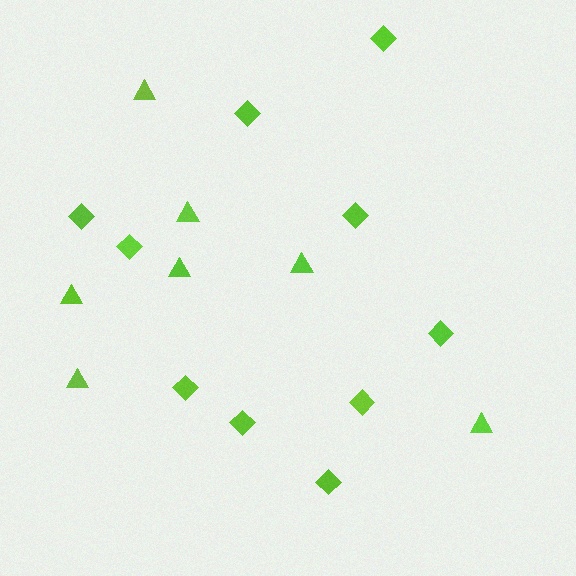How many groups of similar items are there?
There are 2 groups: one group of triangles (7) and one group of diamonds (10).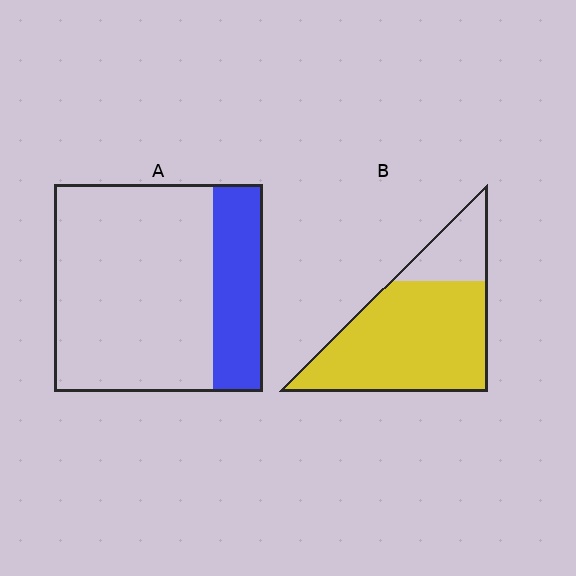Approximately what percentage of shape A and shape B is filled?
A is approximately 25% and B is approximately 80%.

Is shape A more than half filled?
No.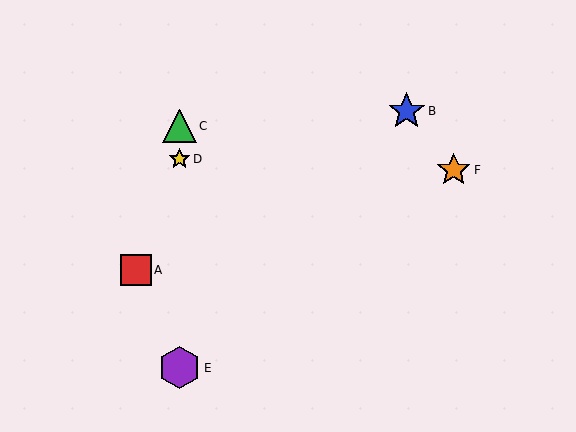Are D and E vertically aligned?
Yes, both are at x≈180.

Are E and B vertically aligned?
No, E is at x≈180 and B is at x≈407.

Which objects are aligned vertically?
Objects C, D, E are aligned vertically.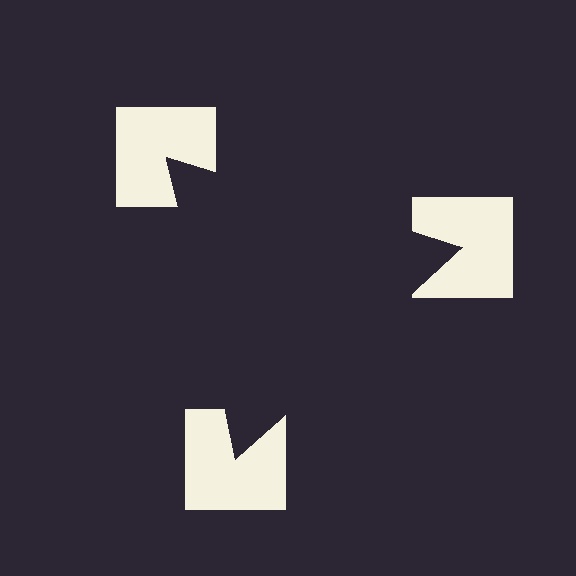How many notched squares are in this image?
There are 3 — one at each vertex of the illusory triangle.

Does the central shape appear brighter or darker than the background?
It typically appears slightly darker than the background, even though no actual brightness change is drawn.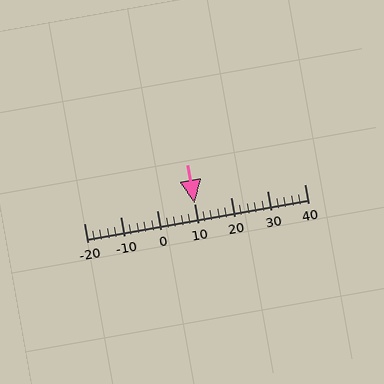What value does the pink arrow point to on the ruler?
The pink arrow points to approximately 10.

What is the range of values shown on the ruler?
The ruler shows values from -20 to 40.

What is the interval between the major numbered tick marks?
The major tick marks are spaced 10 units apart.